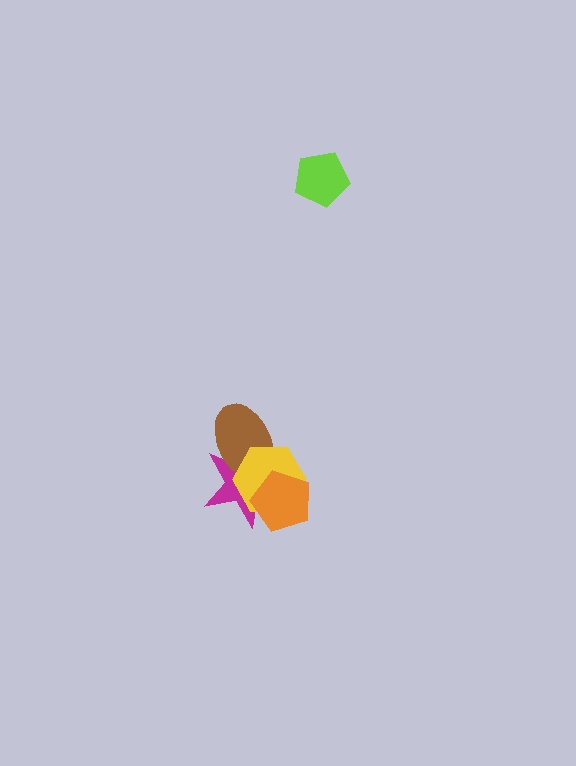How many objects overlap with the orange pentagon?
2 objects overlap with the orange pentagon.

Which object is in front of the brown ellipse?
The yellow hexagon is in front of the brown ellipse.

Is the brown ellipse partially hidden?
Yes, it is partially covered by another shape.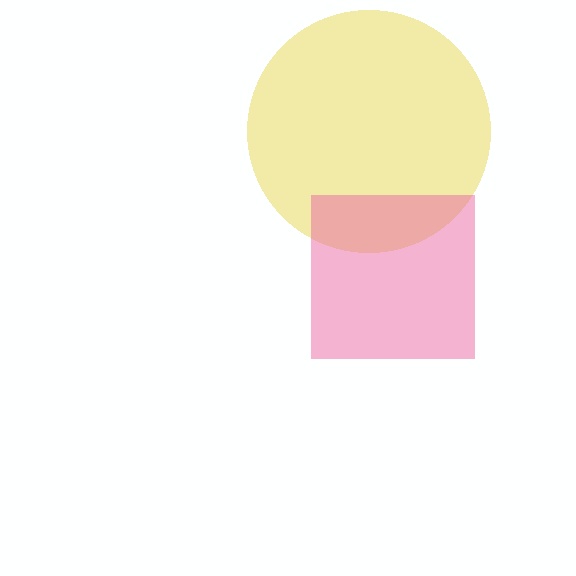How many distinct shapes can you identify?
There are 2 distinct shapes: a yellow circle, a pink square.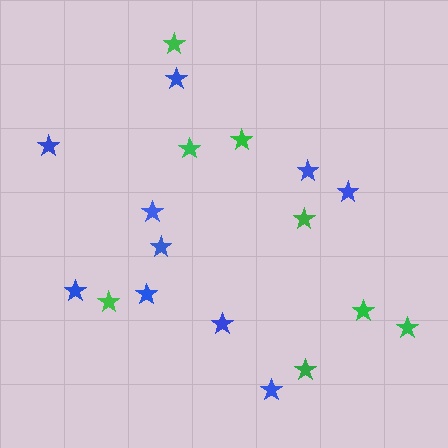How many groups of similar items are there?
There are 2 groups: one group of blue stars (10) and one group of green stars (8).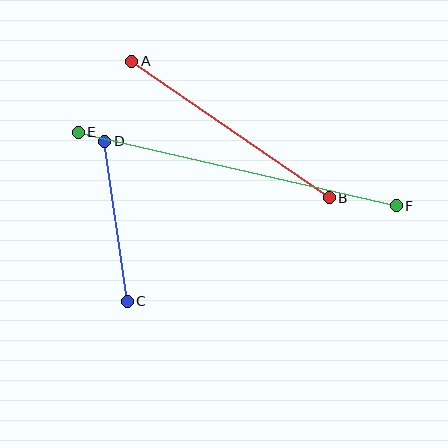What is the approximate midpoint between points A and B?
The midpoint is at approximately (231, 129) pixels.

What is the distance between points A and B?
The distance is approximately 240 pixels.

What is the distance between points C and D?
The distance is approximately 161 pixels.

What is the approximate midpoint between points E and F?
The midpoint is at approximately (237, 169) pixels.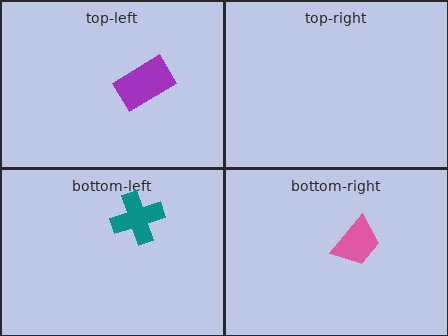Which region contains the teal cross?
The bottom-left region.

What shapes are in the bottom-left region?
The teal cross.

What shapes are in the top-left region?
The purple rectangle.